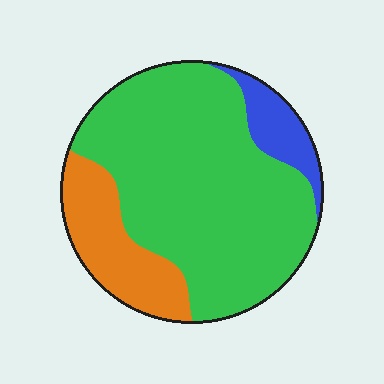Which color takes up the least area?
Blue, at roughly 10%.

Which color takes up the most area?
Green, at roughly 70%.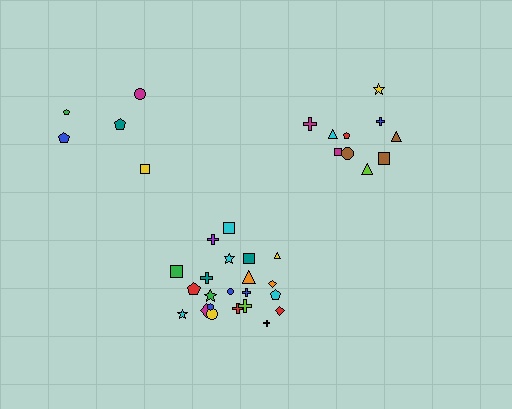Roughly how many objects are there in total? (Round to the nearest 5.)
Roughly 35 objects in total.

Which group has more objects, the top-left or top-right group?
The top-right group.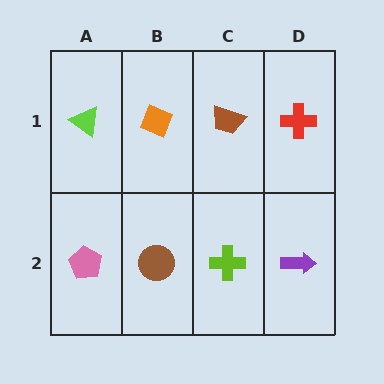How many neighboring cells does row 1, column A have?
2.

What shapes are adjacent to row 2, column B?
An orange diamond (row 1, column B), a pink pentagon (row 2, column A), a lime cross (row 2, column C).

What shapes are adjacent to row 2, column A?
A lime triangle (row 1, column A), a brown circle (row 2, column B).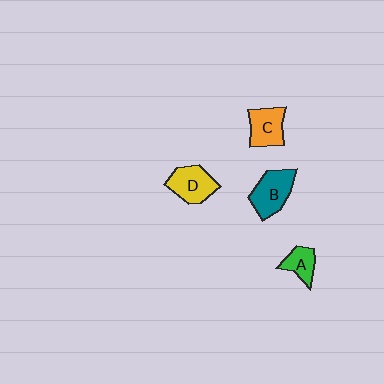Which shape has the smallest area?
Shape A (green).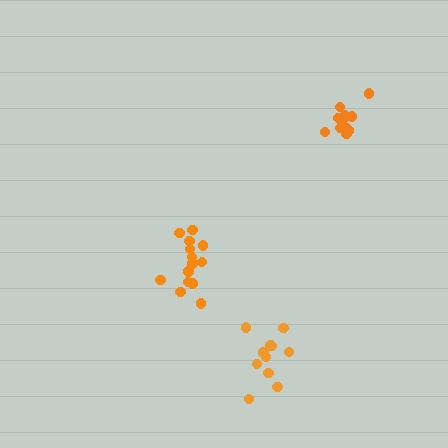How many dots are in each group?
Group 1: 14 dots, Group 2: 12 dots, Group 3: 11 dots (37 total).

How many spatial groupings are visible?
There are 3 spatial groupings.